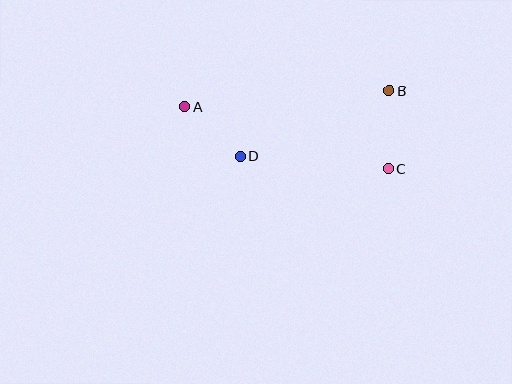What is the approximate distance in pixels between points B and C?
The distance between B and C is approximately 78 pixels.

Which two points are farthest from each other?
Points A and C are farthest from each other.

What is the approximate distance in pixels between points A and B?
The distance between A and B is approximately 205 pixels.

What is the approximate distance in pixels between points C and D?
The distance between C and D is approximately 149 pixels.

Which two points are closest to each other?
Points A and D are closest to each other.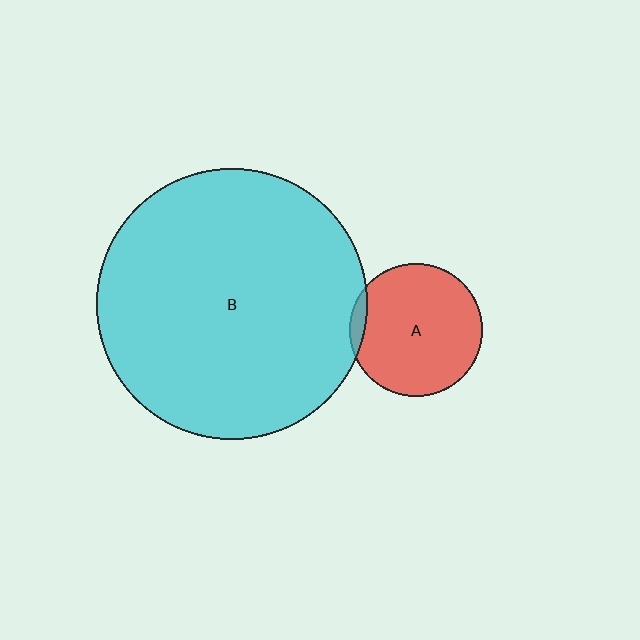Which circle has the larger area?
Circle B (cyan).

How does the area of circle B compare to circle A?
Approximately 4.1 times.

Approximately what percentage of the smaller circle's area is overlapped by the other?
Approximately 5%.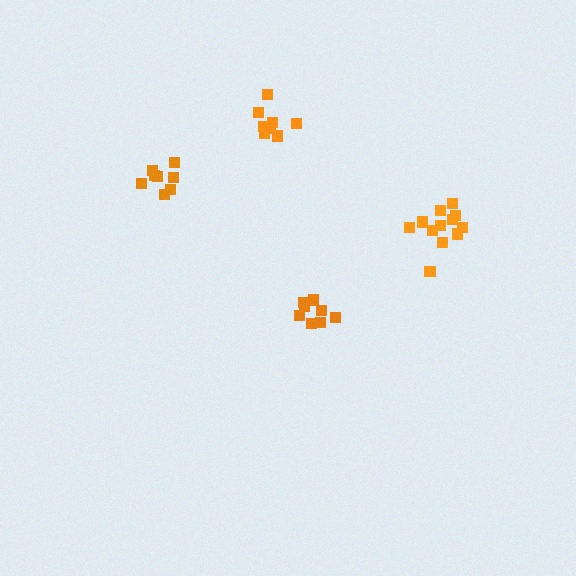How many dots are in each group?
Group 1: 8 dots, Group 2: 12 dots, Group 3: 8 dots, Group 4: 8 dots (36 total).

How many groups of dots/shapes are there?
There are 4 groups.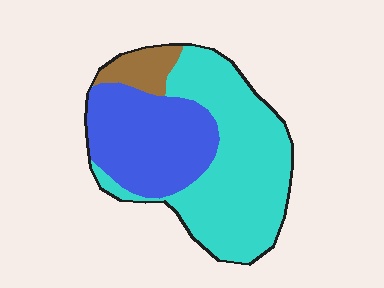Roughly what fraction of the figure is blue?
Blue covers about 35% of the figure.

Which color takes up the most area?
Cyan, at roughly 55%.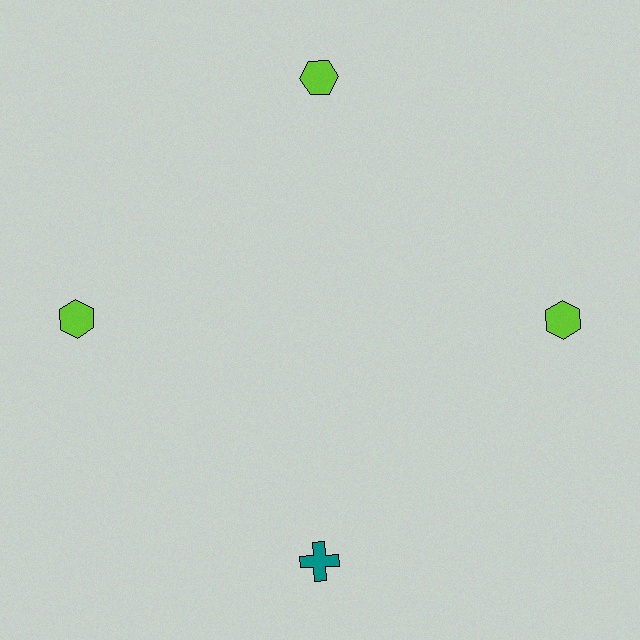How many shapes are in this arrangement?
There are 4 shapes arranged in a ring pattern.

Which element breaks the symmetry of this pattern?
The teal cross at roughly the 6 o'clock position breaks the symmetry. All other shapes are lime hexagons.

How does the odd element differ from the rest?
It differs in both color (teal instead of lime) and shape (cross instead of hexagon).